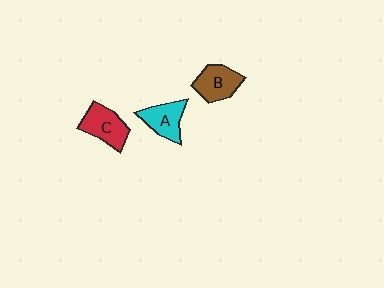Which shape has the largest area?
Shape C (red).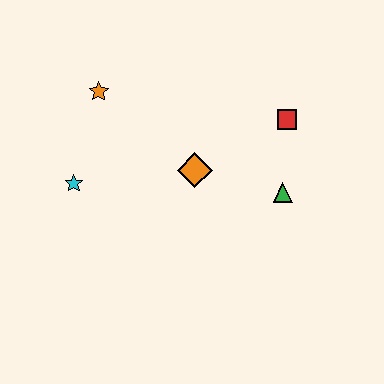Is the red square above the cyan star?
Yes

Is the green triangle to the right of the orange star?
Yes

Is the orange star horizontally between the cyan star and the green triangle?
Yes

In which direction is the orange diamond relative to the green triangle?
The orange diamond is to the left of the green triangle.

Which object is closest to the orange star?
The cyan star is closest to the orange star.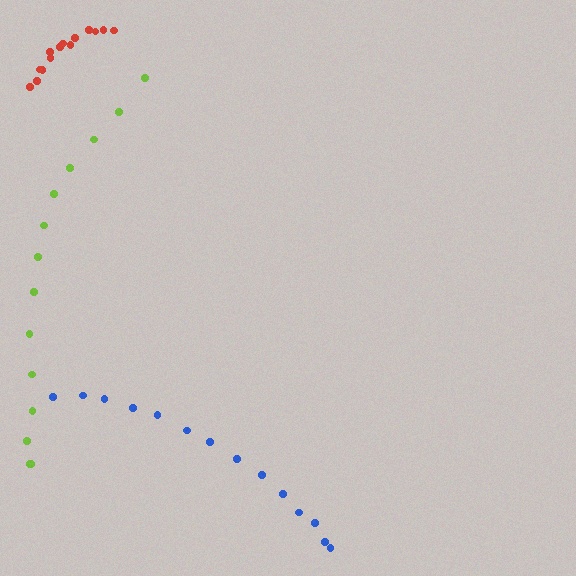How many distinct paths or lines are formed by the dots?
There are 3 distinct paths.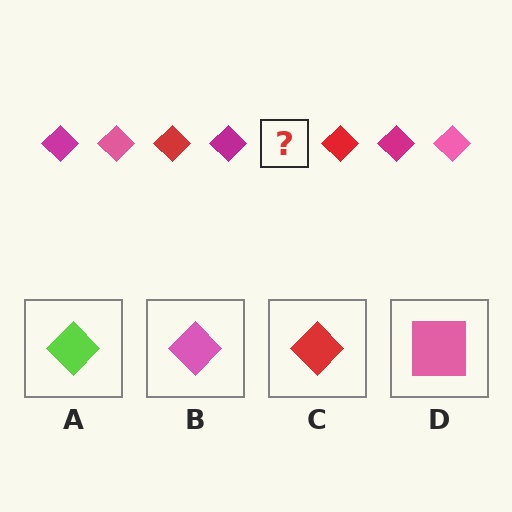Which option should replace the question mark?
Option B.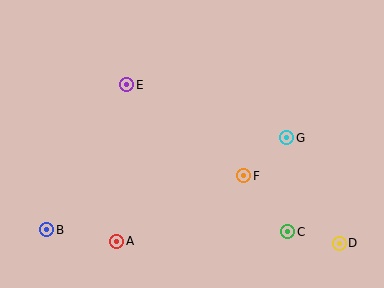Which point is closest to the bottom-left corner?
Point B is closest to the bottom-left corner.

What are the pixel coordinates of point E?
Point E is at (127, 85).